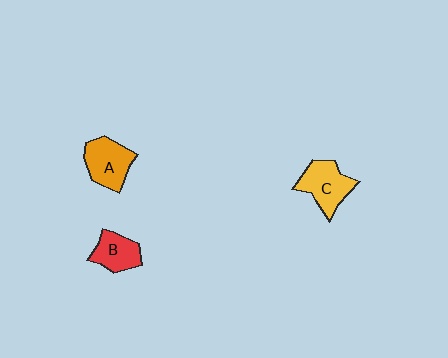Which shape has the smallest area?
Shape B (red).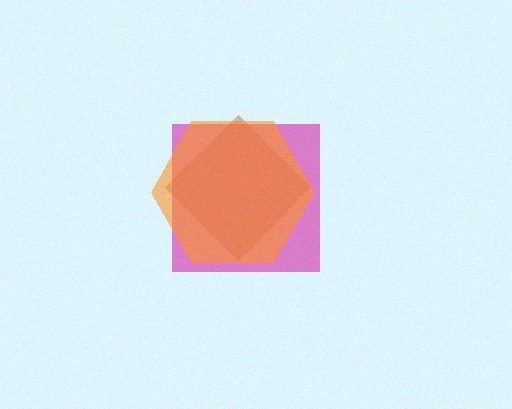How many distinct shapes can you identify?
There are 3 distinct shapes: a brown diamond, a magenta square, an orange hexagon.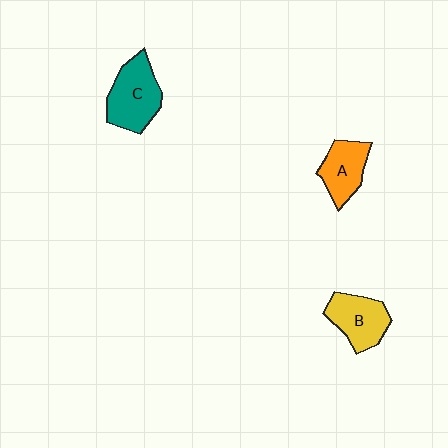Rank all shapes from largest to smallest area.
From largest to smallest: C (teal), B (yellow), A (orange).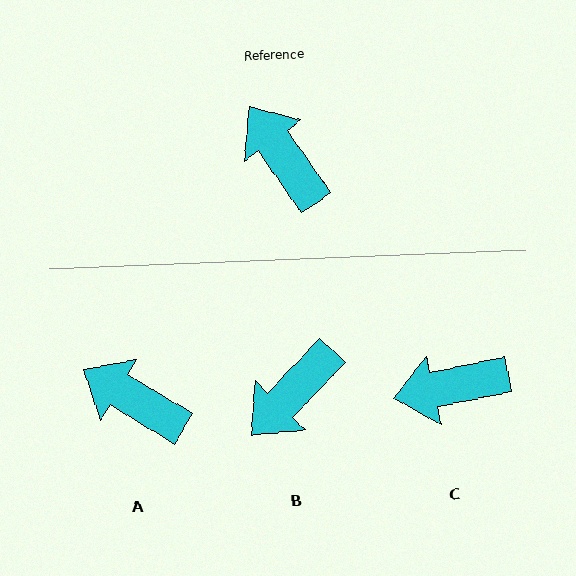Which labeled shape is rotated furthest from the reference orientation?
B, about 101 degrees away.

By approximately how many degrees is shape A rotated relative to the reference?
Approximately 24 degrees counter-clockwise.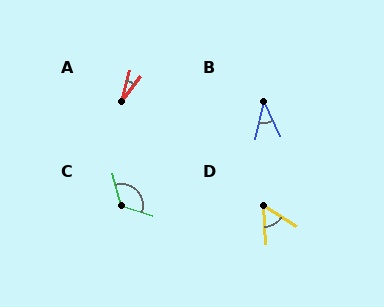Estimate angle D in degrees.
Approximately 54 degrees.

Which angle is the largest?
C, at approximately 123 degrees.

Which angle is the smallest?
A, at approximately 23 degrees.